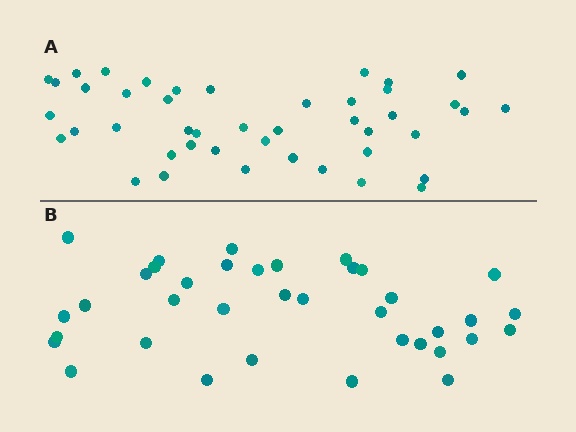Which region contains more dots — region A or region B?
Region A (the top region) has more dots.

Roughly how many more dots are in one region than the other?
Region A has roughly 8 or so more dots than region B.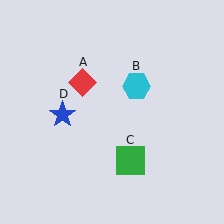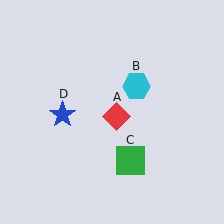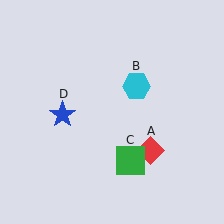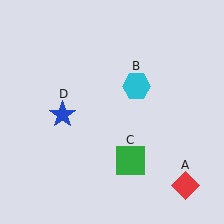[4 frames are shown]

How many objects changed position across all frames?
1 object changed position: red diamond (object A).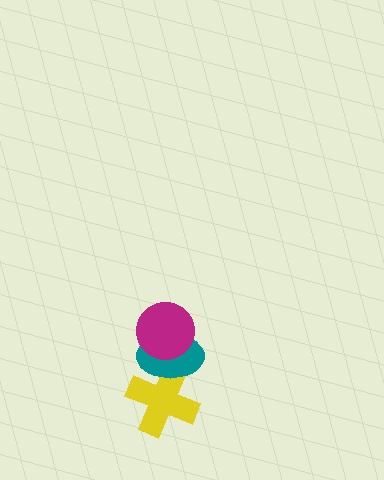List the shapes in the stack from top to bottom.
From top to bottom: the magenta circle, the teal ellipse, the yellow cross.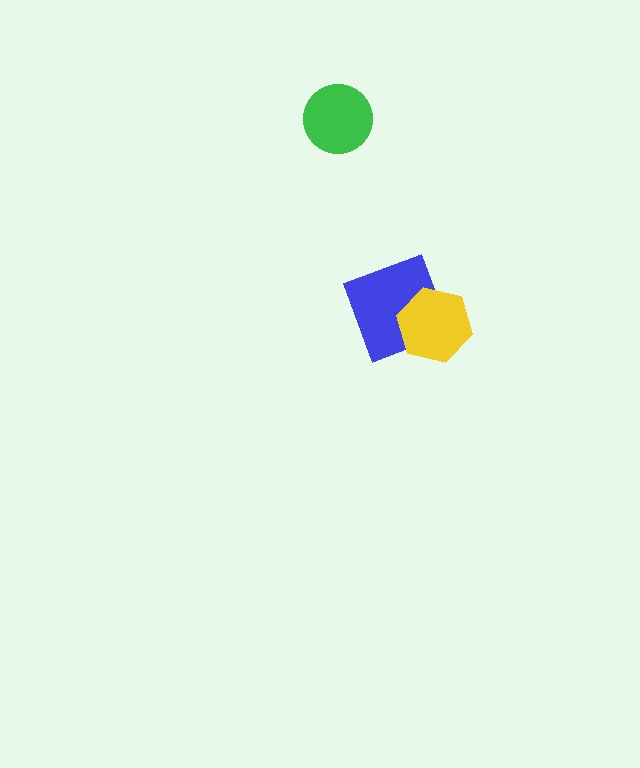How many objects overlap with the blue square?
1 object overlaps with the blue square.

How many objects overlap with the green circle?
0 objects overlap with the green circle.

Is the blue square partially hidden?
Yes, it is partially covered by another shape.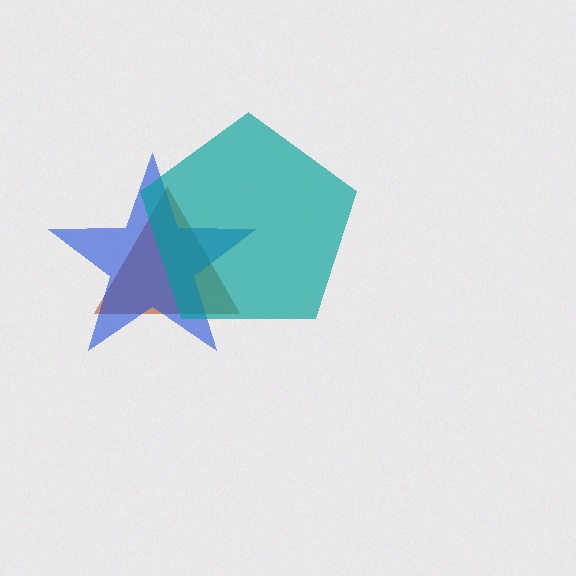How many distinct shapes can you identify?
There are 3 distinct shapes: a brown triangle, a blue star, a teal pentagon.